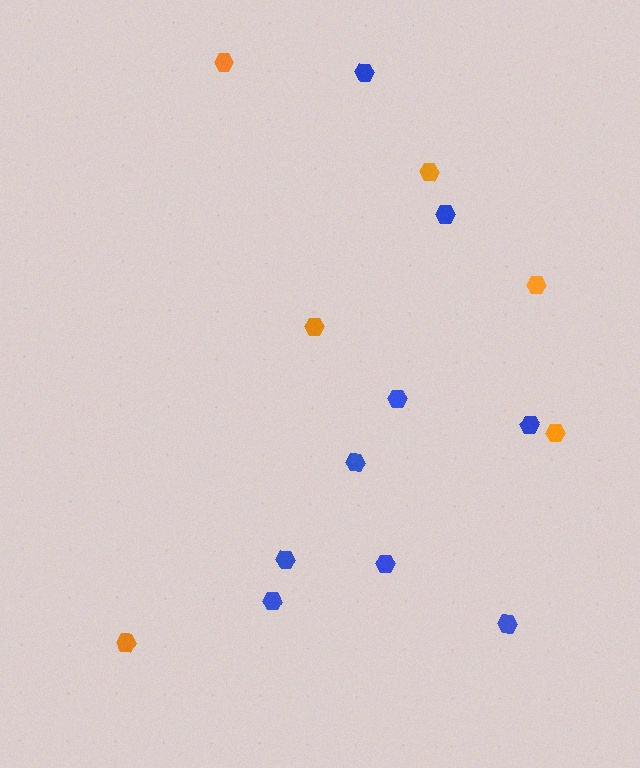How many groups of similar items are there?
There are 2 groups: one group of blue hexagons (9) and one group of orange hexagons (6).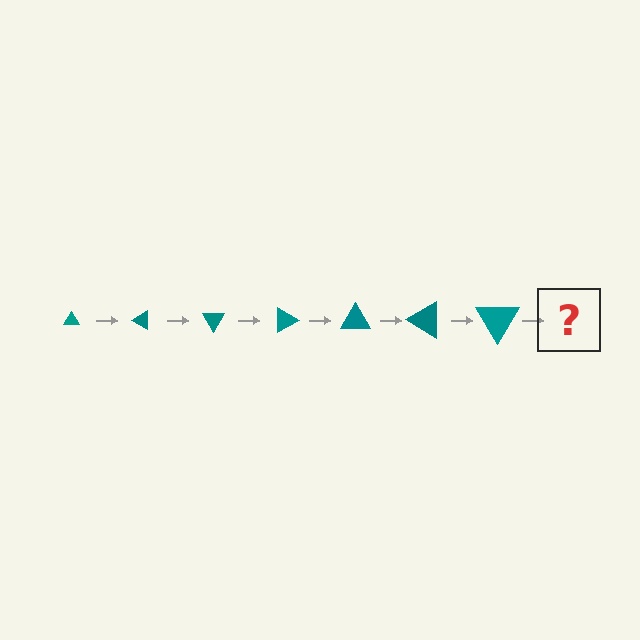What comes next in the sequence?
The next element should be a triangle, larger than the previous one and rotated 210 degrees from the start.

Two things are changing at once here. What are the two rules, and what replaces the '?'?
The two rules are that the triangle grows larger each step and it rotates 30 degrees each step. The '?' should be a triangle, larger than the previous one and rotated 210 degrees from the start.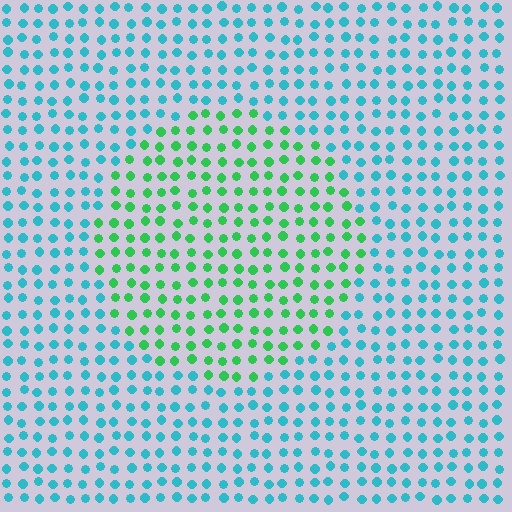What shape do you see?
I see a circle.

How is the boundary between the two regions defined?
The boundary is defined purely by a slight shift in hue (about 52 degrees). Spacing, size, and orientation are identical on both sides.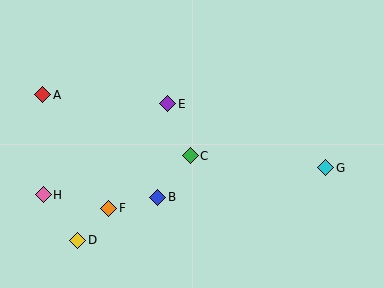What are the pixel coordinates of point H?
Point H is at (43, 195).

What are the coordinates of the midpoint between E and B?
The midpoint between E and B is at (163, 151).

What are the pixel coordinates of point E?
Point E is at (168, 104).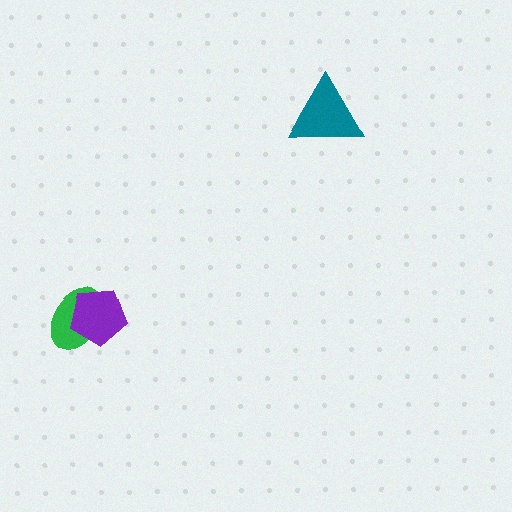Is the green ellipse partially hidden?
Yes, it is partially covered by another shape.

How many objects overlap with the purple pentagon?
1 object overlaps with the purple pentagon.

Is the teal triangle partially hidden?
No, no other shape covers it.